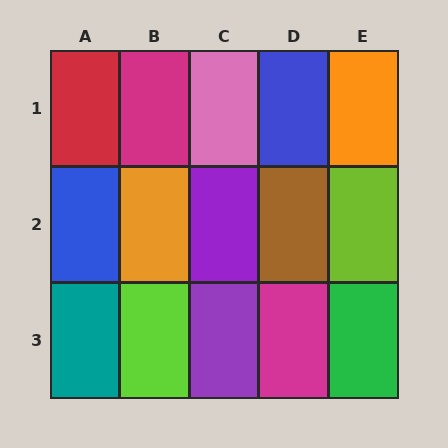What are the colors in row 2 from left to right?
Blue, orange, purple, brown, lime.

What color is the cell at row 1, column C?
Pink.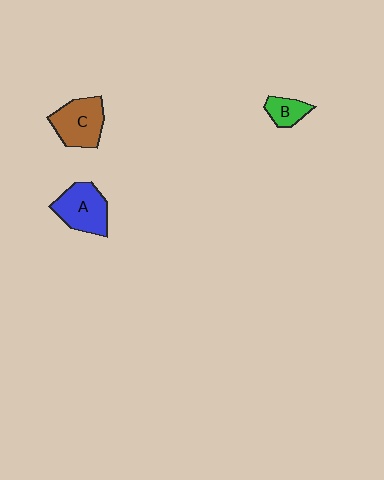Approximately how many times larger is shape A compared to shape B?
Approximately 2.1 times.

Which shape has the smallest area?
Shape B (green).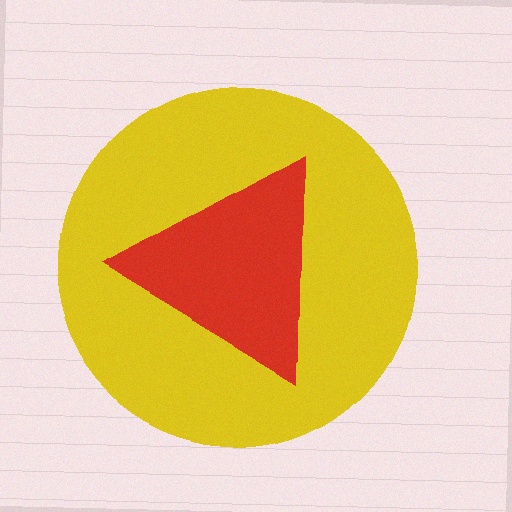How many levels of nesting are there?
2.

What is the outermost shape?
The yellow circle.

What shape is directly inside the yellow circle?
The red triangle.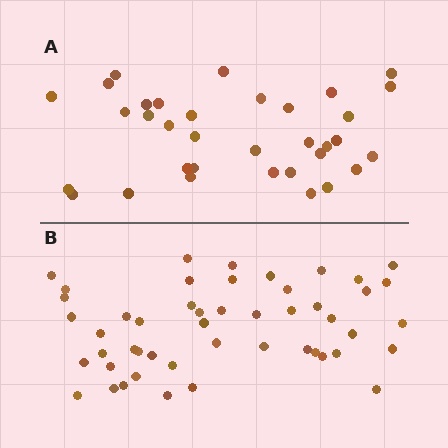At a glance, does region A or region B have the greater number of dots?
Region B (the bottom region) has more dots.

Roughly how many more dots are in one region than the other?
Region B has approximately 15 more dots than region A.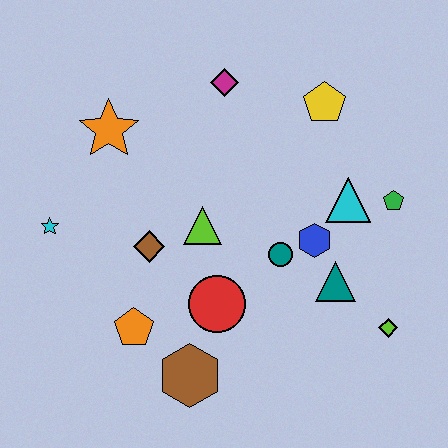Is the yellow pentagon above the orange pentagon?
Yes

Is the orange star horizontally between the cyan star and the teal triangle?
Yes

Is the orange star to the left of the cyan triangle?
Yes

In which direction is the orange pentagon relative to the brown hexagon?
The orange pentagon is to the left of the brown hexagon.